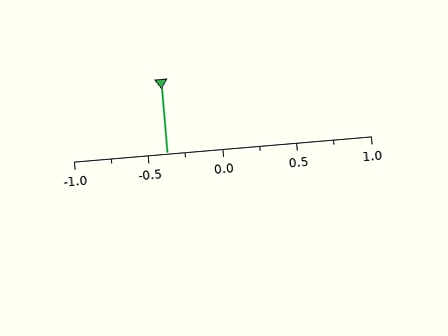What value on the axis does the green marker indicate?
The marker indicates approximately -0.38.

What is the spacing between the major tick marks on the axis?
The major ticks are spaced 0.5 apart.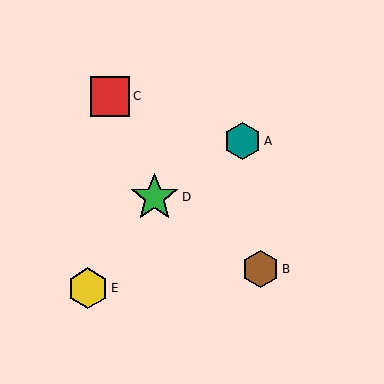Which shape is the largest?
The green star (labeled D) is the largest.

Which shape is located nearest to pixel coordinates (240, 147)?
The teal hexagon (labeled A) at (242, 141) is nearest to that location.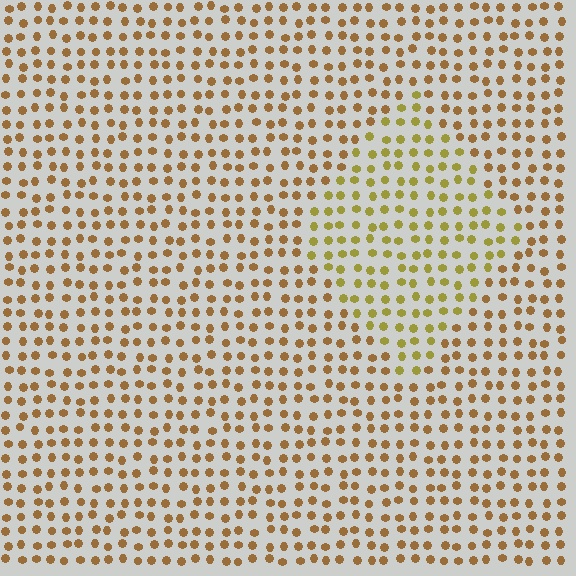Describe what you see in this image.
The image is filled with small brown elements in a uniform arrangement. A diamond-shaped region is visible where the elements are tinted to a slightly different hue, forming a subtle color boundary.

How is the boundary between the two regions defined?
The boundary is defined purely by a slight shift in hue (about 27 degrees). Spacing, size, and orientation are identical on both sides.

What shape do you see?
I see a diamond.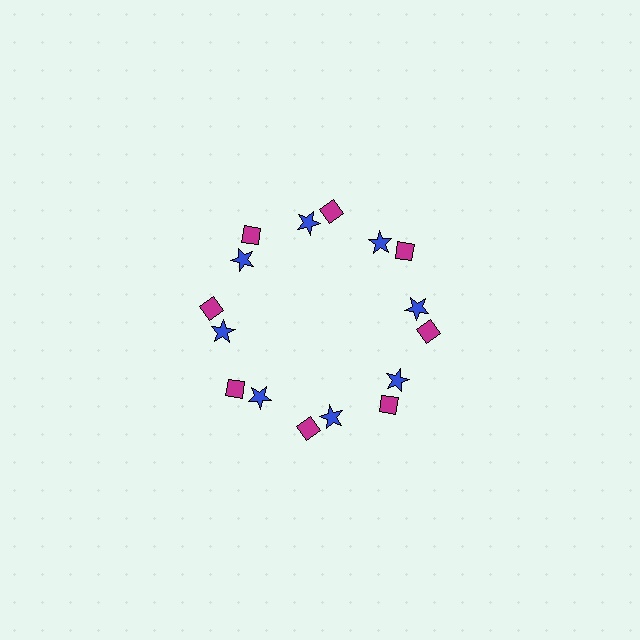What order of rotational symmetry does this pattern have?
This pattern has 8-fold rotational symmetry.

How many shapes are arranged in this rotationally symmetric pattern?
There are 16 shapes, arranged in 8 groups of 2.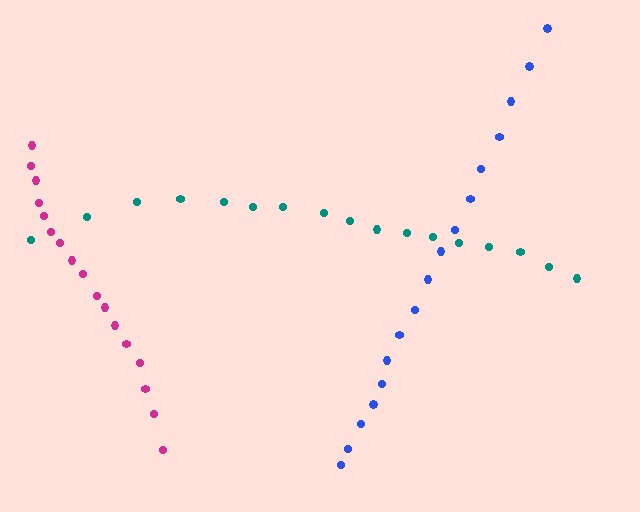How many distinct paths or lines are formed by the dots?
There are 3 distinct paths.